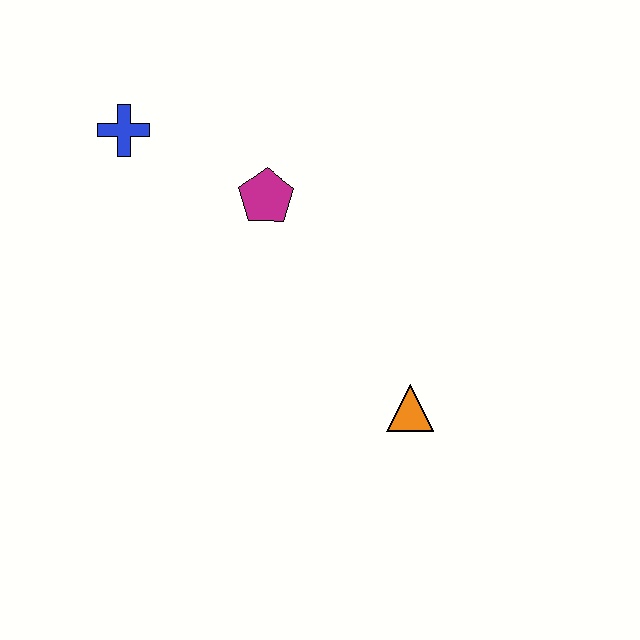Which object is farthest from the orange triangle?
The blue cross is farthest from the orange triangle.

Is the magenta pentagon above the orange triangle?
Yes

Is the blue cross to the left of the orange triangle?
Yes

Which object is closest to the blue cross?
The magenta pentagon is closest to the blue cross.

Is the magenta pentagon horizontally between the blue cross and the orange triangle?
Yes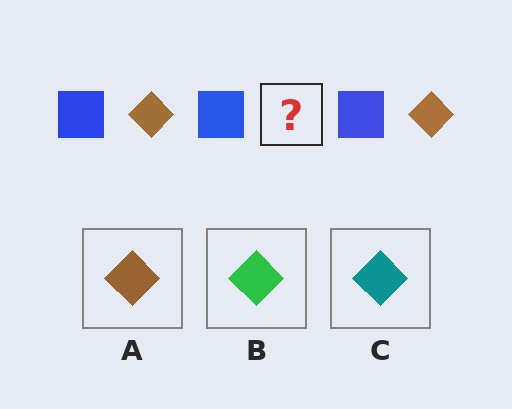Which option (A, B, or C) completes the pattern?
A.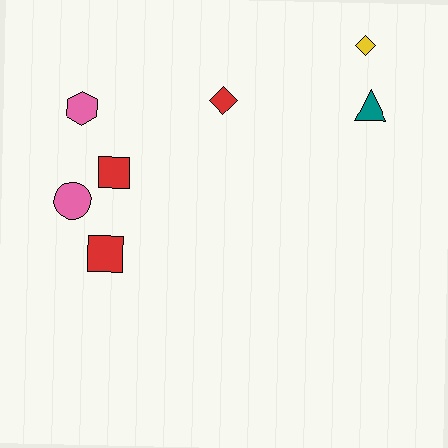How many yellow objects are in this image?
There is 1 yellow object.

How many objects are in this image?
There are 7 objects.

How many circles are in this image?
There is 1 circle.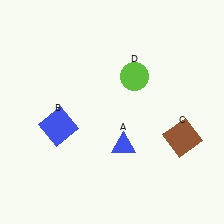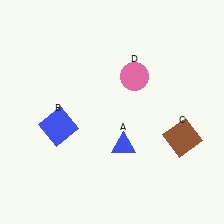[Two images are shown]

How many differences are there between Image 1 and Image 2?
There is 1 difference between the two images.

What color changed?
The circle (D) changed from lime in Image 1 to pink in Image 2.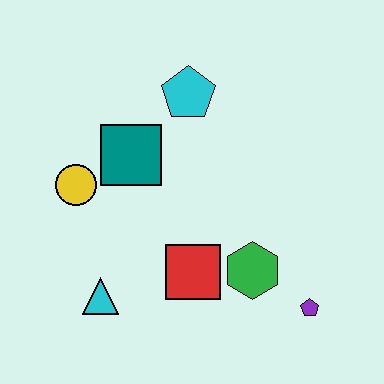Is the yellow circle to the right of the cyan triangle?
No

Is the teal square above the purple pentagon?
Yes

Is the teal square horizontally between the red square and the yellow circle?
Yes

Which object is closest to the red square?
The green hexagon is closest to the red square.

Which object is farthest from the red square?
The cyan pentagon is farthest from the red square.